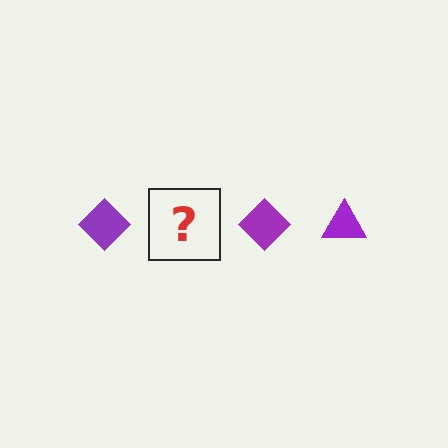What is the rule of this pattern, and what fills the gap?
The rule is that the pattern cycles through diamond, triangle shapes in purple. The gap should be filled with a purple triangle.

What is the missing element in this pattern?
The missing element is a purple triangle.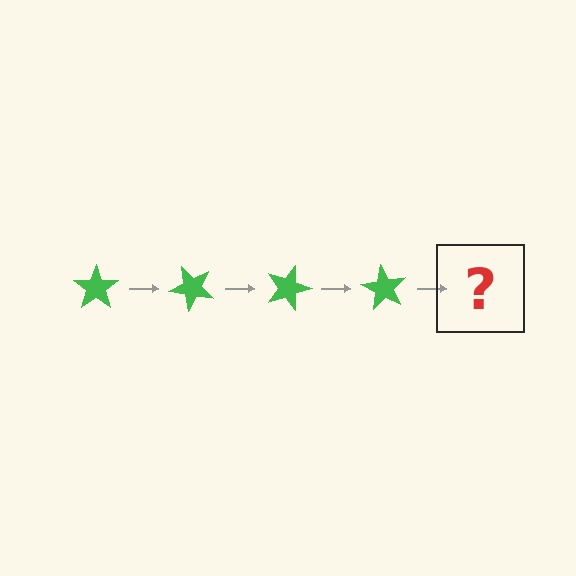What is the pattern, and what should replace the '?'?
The pattern is that the star rotates 45 degrees each step. The '?' should be a green star rotated 180 degrees.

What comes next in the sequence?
The next element should be a green star rotated 180 degrees.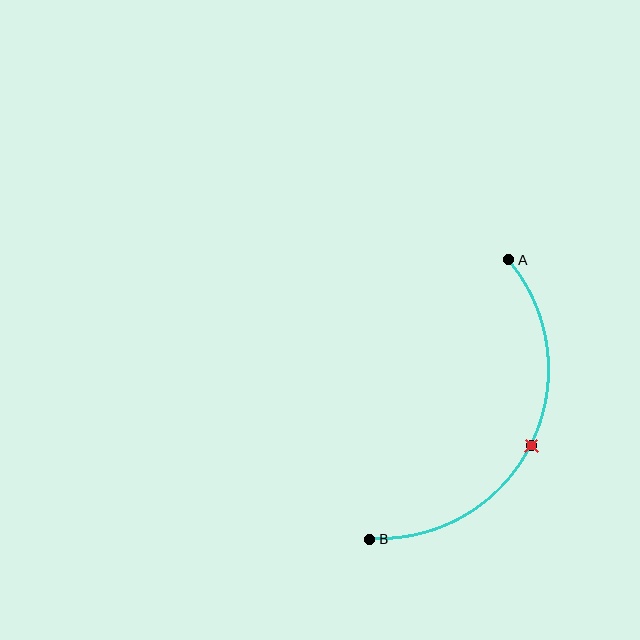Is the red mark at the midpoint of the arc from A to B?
Yes. The red mark lies on the arc at equal arc-length from both A and B — it is the arc midpoint.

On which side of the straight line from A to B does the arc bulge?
The arc bulges to the right of the straight line connecting A and B.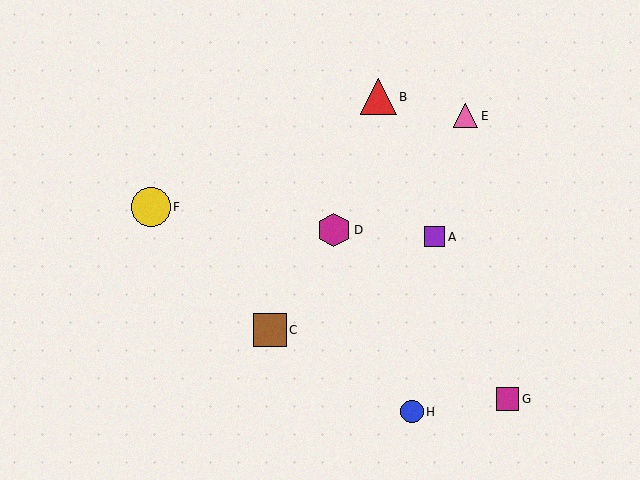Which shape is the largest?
The yellow circle (labeled F) is the largest.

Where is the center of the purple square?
The center of the purple square is at (434, 237).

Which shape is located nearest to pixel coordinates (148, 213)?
The yellow circle (labeled F) at (151, 207) is nearest to that location.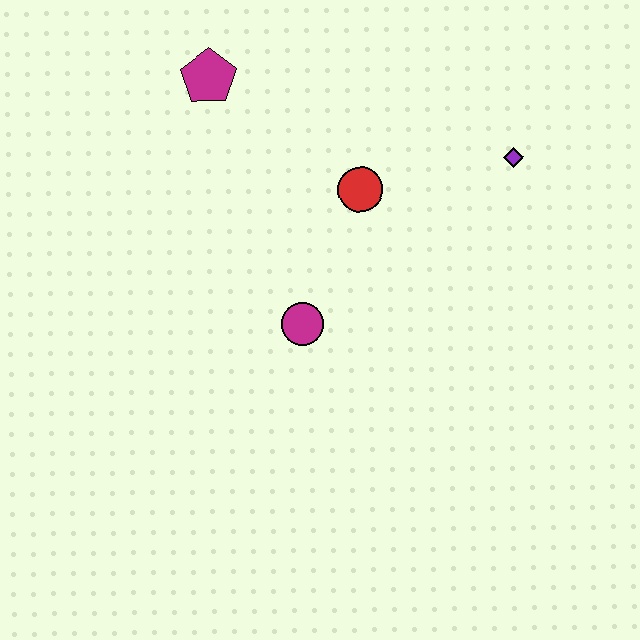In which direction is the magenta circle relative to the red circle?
The magenta circle is below the red circle.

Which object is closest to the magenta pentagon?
The red circle is closest to the magenta pentagon.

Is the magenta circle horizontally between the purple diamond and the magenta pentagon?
Yes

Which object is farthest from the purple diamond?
The magenta pentagon is farthest from the purple diamond.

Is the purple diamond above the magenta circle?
Yes